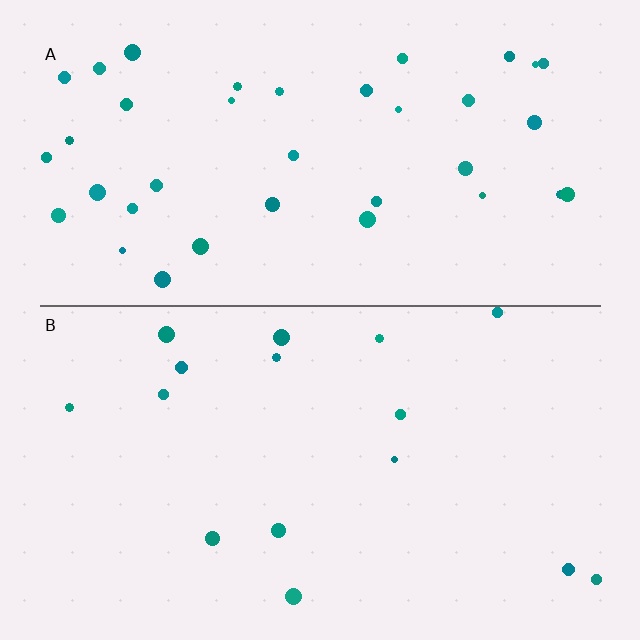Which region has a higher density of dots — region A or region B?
A (the top).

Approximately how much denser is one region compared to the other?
Approximately 2.4× — region A over region B.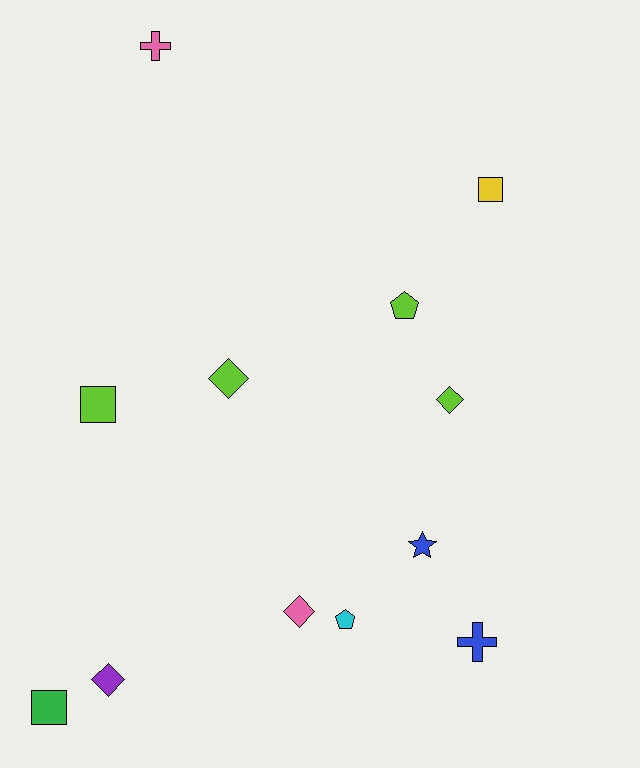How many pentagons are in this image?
There are 2 pentagons.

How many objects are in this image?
There are 12 objects.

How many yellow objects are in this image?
There is 1 yellow object.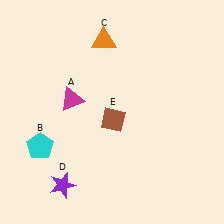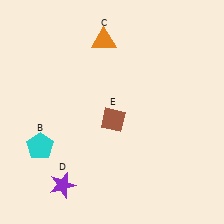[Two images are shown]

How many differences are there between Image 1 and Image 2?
There is 1 difference between the two images.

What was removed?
The magenta triangle (A) was removed in Image 2.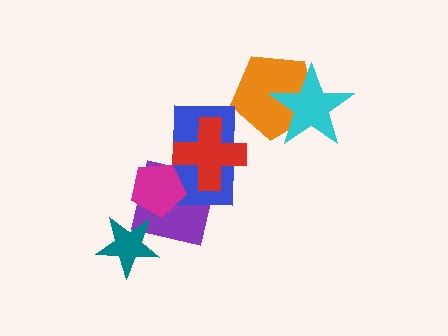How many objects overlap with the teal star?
1 object overlaps with the teal star.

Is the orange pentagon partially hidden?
Yes, it is partially covered by another shape.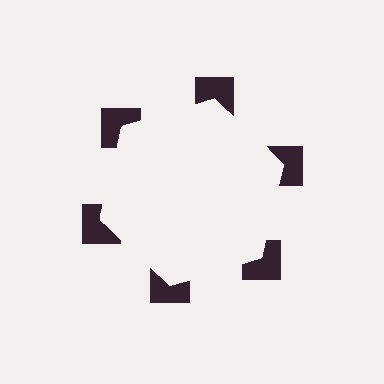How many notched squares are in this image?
There are 6 — one at each vertex of the illusory hexagon.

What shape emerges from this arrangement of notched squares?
An illusory hexagon — its edges are inferred from the aligned wedge cuts in the notched squares, not physically drawn.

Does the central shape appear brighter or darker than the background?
It typically appears slightly brighter than the background, even though no actual brightness change is drawn.